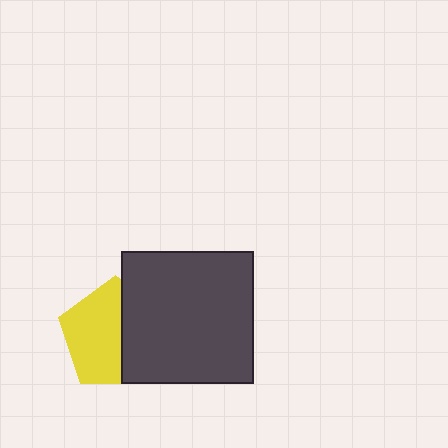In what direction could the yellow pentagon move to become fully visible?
The yellow pentagon could move left. That would shift it out from behind the dark gray square entirely.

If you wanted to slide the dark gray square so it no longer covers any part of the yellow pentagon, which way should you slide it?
Slide it right — that is the most direct way to separate the two shapes.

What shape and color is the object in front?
The object in front is a dark gray square.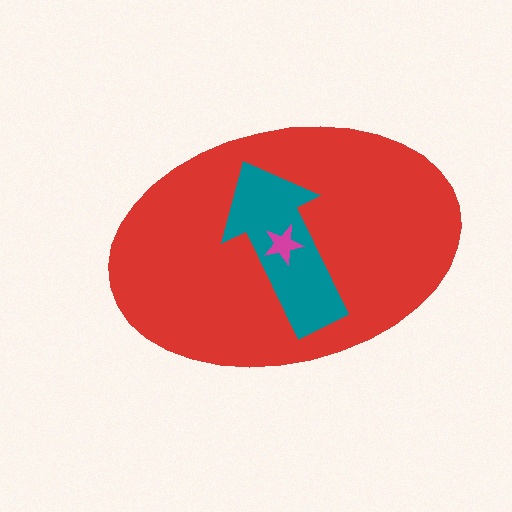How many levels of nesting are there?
3.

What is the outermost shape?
The red ellipse.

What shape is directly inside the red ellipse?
The teal arrow.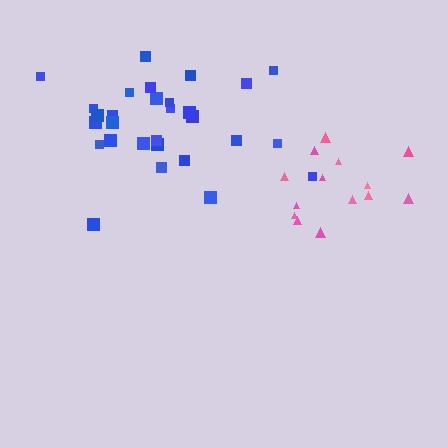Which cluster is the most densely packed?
Blue.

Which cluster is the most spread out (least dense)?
Pink.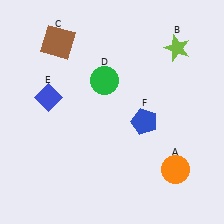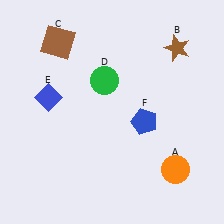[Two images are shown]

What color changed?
The star (B) changed from lime in Image 1 to brown in Image 2.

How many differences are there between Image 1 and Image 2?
There is 1 difference between the two images.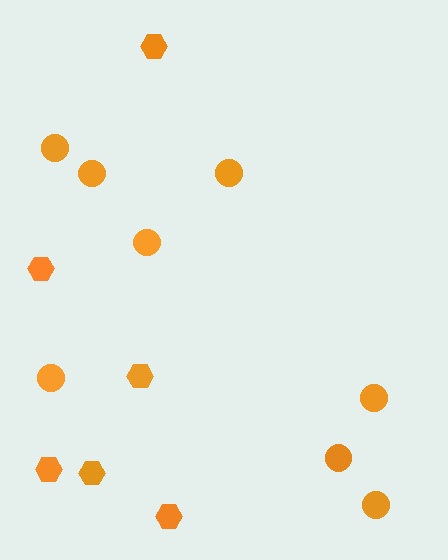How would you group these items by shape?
There are 2 groups: one group of hexagons (6) and one group of circles (8).